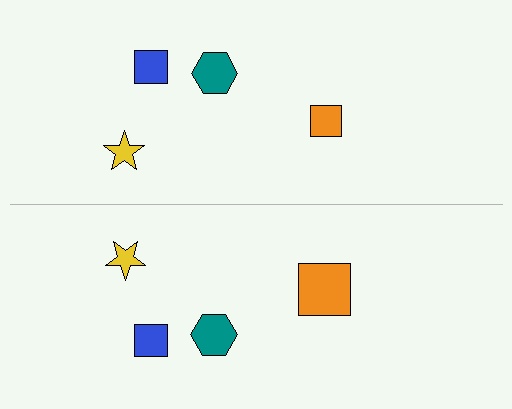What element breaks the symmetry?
The orange square on the bottom side has a different size than its mirror counterpart.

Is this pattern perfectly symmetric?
No, the pattern is not perfectly symmetric. The orange square on the bottom side has a different size than its mirror counterpart.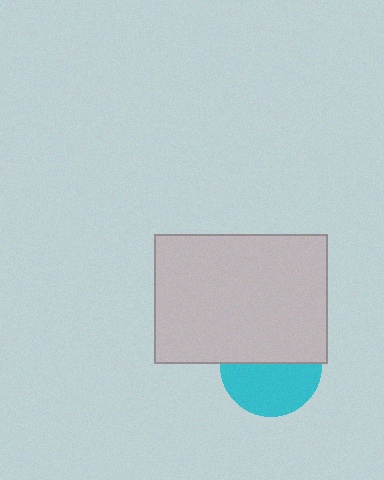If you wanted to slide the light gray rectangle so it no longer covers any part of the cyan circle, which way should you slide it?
Slide it up — that is the most direct way to separate the two shapes.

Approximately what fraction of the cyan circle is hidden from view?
Roughly 47% of the cyan circle is hidden behind the light gray rectangle.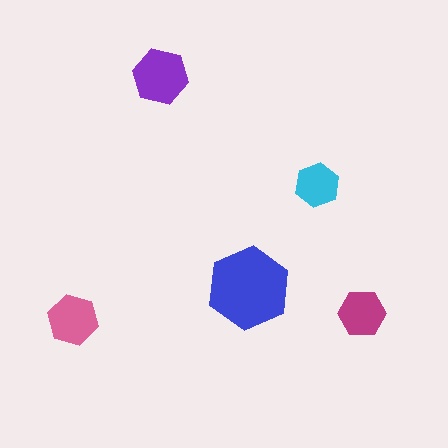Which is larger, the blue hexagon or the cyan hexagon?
The blue one.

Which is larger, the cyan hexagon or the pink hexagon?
The pink one.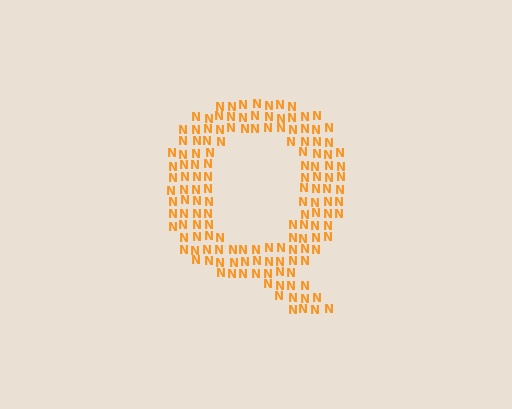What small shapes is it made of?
It is made of small letter N's.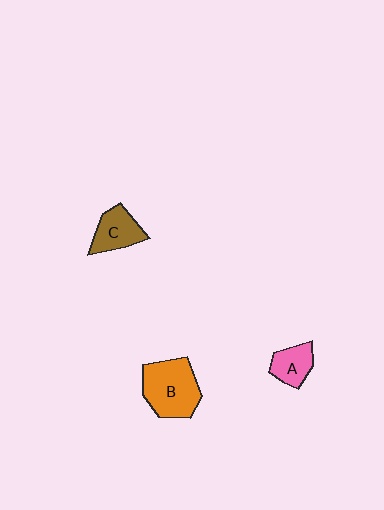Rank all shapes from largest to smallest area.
From largest to smallest: B (orange), C (brown), A (pink).